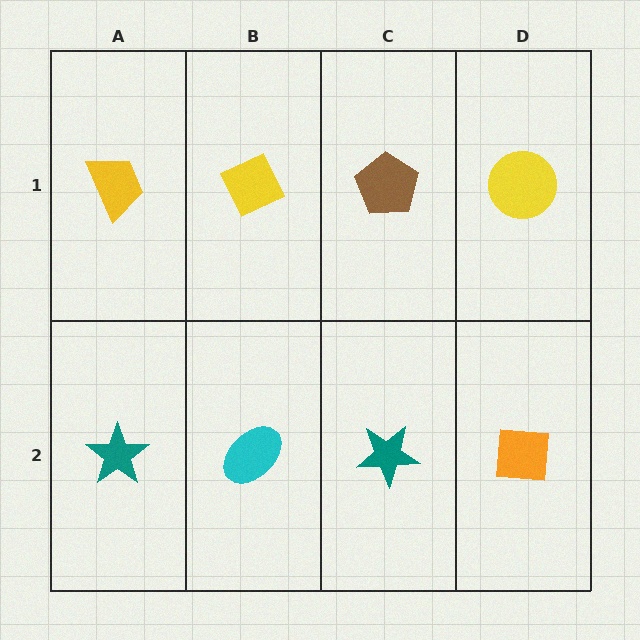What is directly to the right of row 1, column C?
A yellow circle.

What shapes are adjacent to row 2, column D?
A yellow circle (row 1, column D), a teal star (row 2, column C).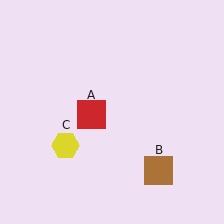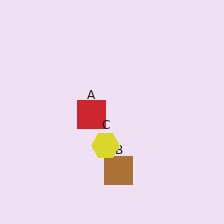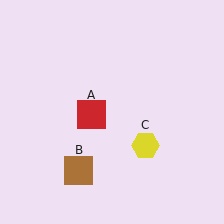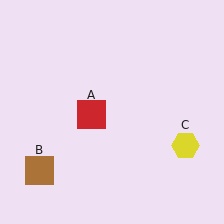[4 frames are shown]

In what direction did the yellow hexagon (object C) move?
The yellow hexagon (object C) moved right.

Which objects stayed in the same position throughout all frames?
Red square (object A) remained stationary.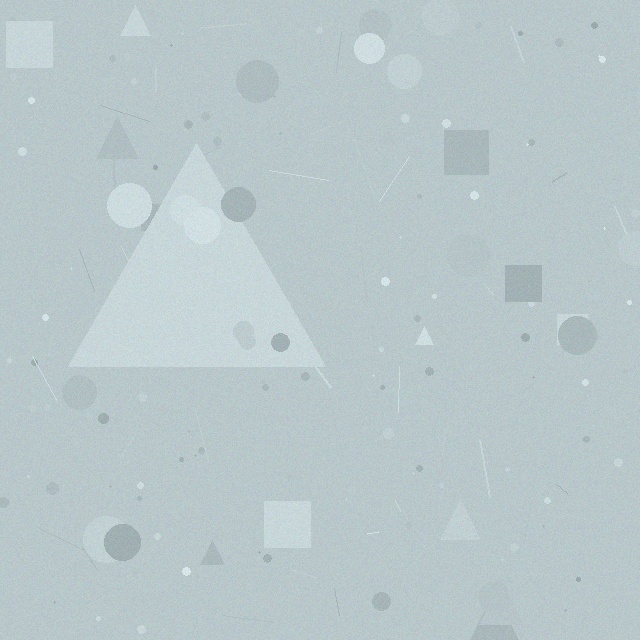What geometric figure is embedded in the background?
A triangle is embedded in the background.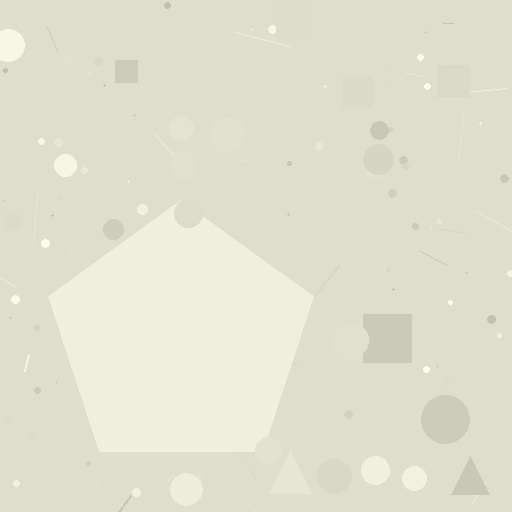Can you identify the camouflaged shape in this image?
The camouflaged shape is a pentagon.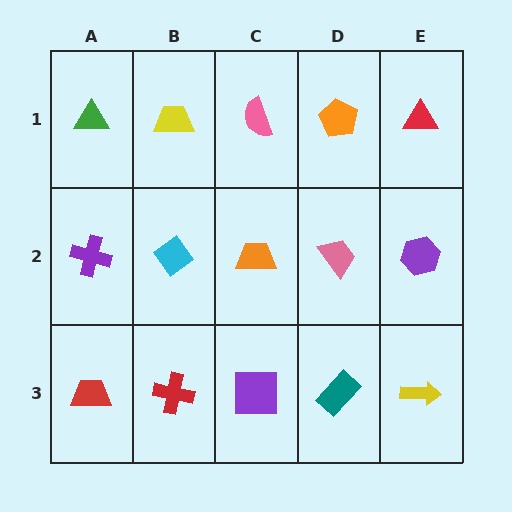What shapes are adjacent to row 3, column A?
A purple cross (row 2, column A), a red cross (row 3, column B).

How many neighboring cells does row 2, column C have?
4.